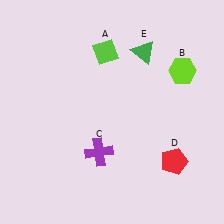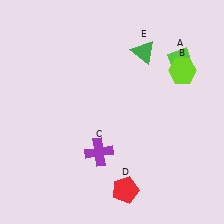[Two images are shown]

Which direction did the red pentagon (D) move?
The red pentagon (D) moved left.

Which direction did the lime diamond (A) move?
The lime diamond (A) moved right.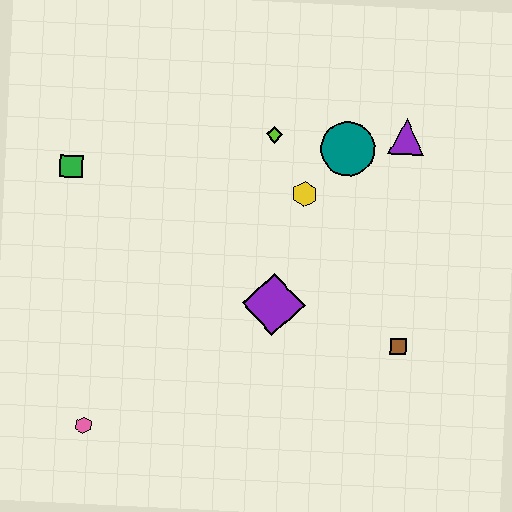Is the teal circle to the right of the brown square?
No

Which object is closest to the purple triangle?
The teal circle is closest to the purple triangle.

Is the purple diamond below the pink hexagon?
No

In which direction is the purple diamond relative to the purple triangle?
The purple diamond is below the purple triangle.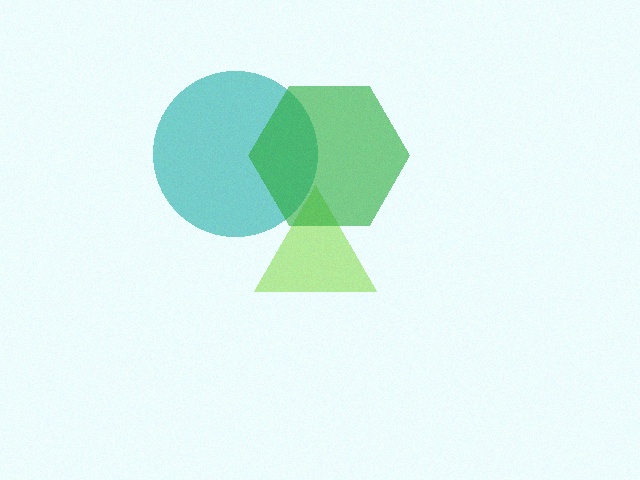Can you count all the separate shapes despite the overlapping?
Yes, there are 3 separate shapes.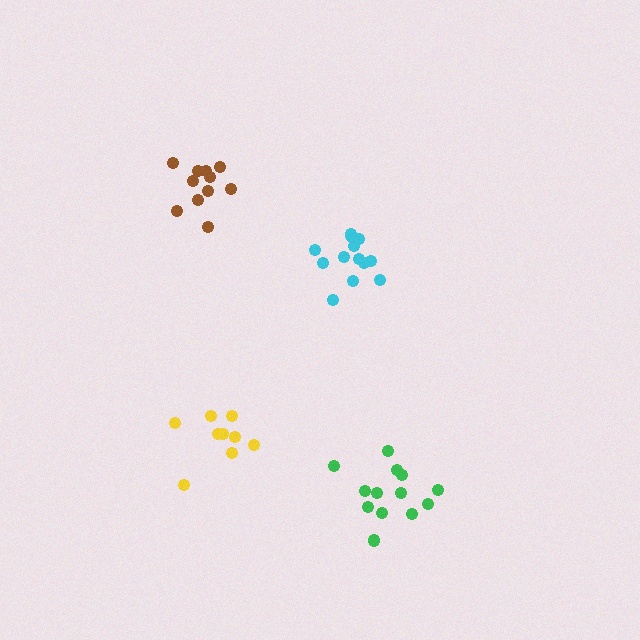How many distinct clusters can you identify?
There are 4 distinct clusters.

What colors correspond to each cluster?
The clusters are colored: cyan, green, yellow, brown.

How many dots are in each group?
Group 1: 14 dots, Group 2: 13 dots, Group 3: 9 dots, Group 4: 11 dots (47 total).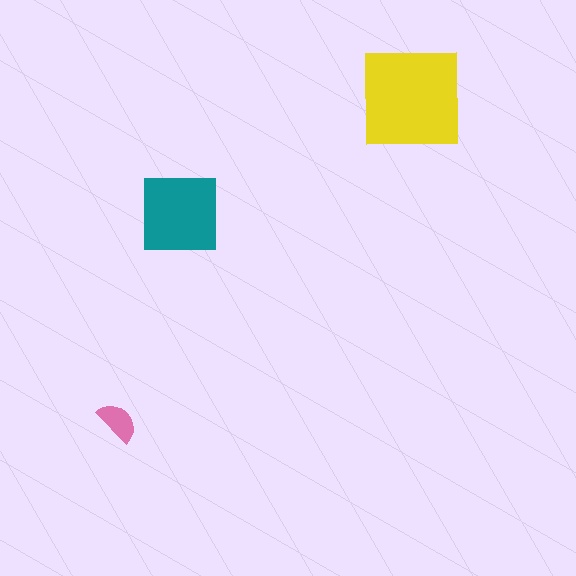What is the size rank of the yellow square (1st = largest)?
1st.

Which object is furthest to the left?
The pink semicircle is leftmost.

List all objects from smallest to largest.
The pink semicircle, the teal square, the yellow square.